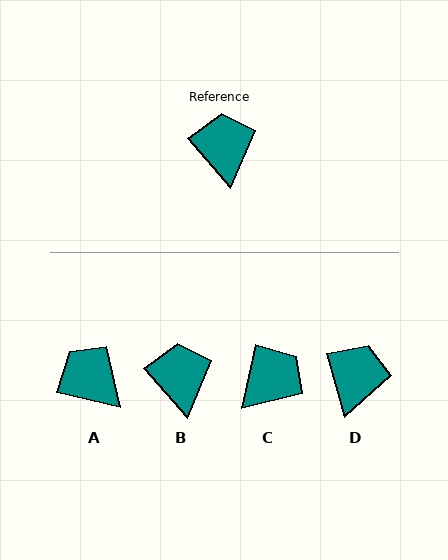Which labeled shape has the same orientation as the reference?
B.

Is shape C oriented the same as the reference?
No, it is off by about 53 degrees.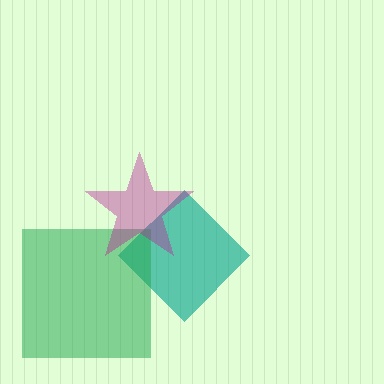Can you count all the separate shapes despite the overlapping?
Yes, there are 3 separate shapes.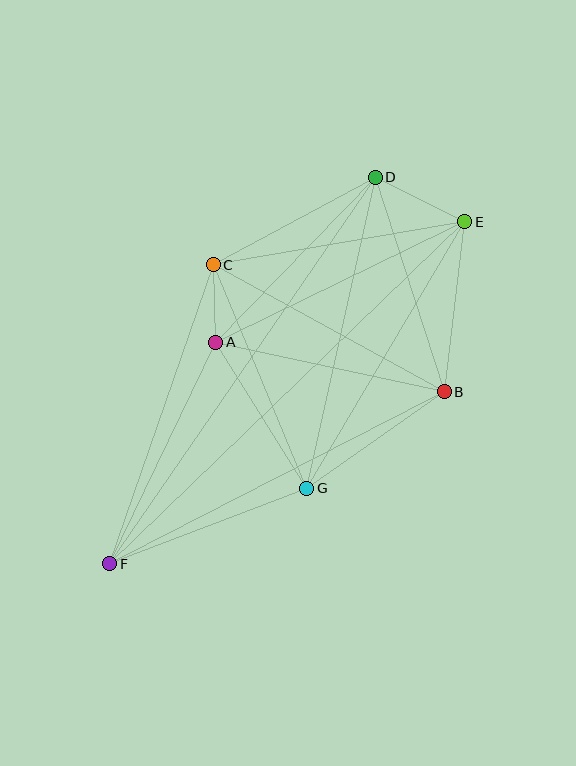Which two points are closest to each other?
Points A and C are closest to each other.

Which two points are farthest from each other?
Points E and F are farthest from each other.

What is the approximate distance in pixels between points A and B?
The distance between A and B is approximately 234 pixels.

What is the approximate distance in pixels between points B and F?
The distance between B and F is approximately 376 pixels.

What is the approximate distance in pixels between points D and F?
The distance between D and F is approximately 469 pixels.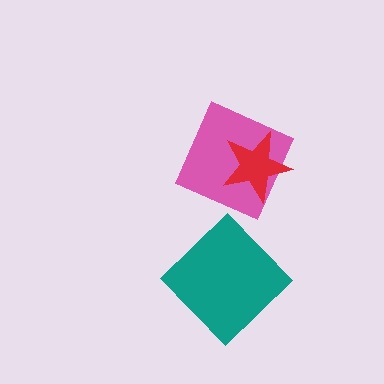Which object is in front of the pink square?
The red star is in front of the pink square.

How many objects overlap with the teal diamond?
0 objects overlap with the teal diamond.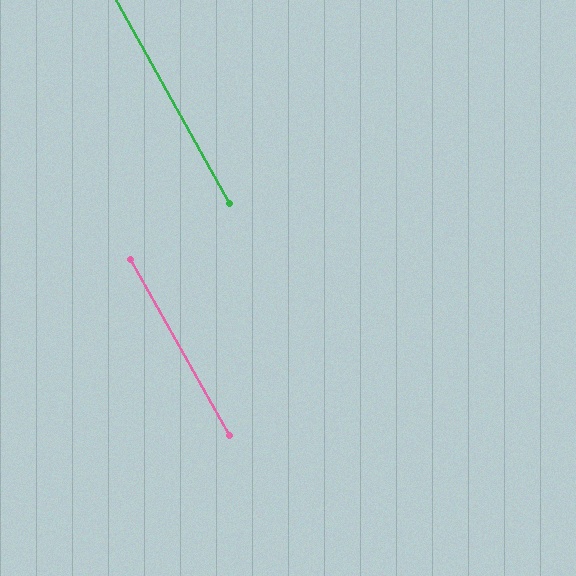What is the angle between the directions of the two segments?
Approximately 0 degrees.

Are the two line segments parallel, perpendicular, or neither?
Parallel — their directions differ by only 0.1°.